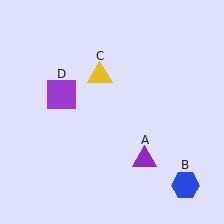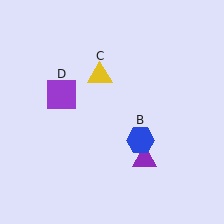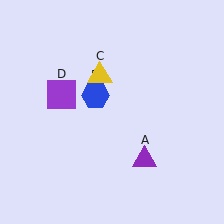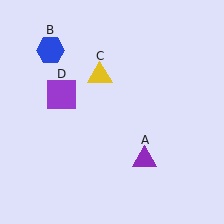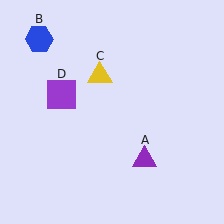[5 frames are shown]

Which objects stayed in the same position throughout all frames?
Purple triangle (object A) and yellow triangle (object C) and purple square (object D) remained stationary.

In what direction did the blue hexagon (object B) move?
The blue hexagon (object B) moved up and to the left.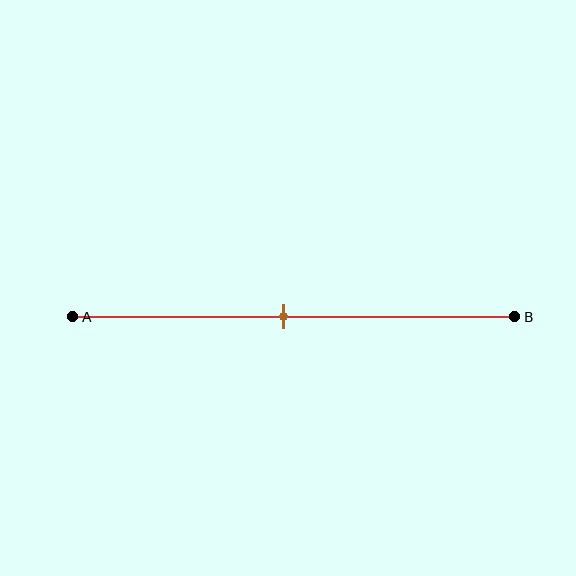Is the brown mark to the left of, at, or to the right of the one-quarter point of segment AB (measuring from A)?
The brown mark is to the right of the one-quarter point of segment AB.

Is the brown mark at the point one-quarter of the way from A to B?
No, the mark is at about 50% from A, not at the 25% one-quarter point.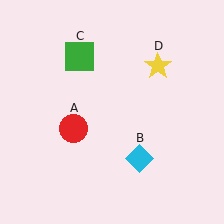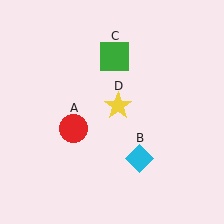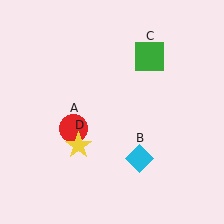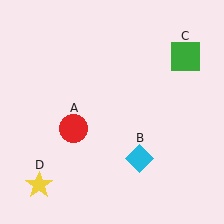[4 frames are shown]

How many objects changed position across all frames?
2 objects changed position: green square (object C), yellow star (object D).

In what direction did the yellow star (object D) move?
The yellow star (object D) moved down and to the left.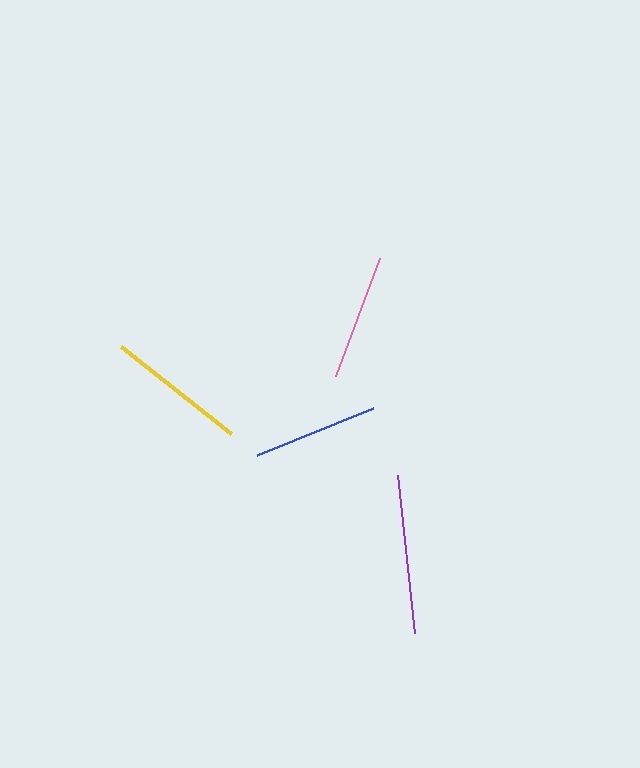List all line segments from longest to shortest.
From longest to shortest: purple, yellow, blue, pink.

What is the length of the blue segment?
The blue segment is approximately 126 pixels long.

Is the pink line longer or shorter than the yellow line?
The yellow line is longer than the pink line.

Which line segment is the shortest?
The pink line is the shortest at approximately 126 pixels.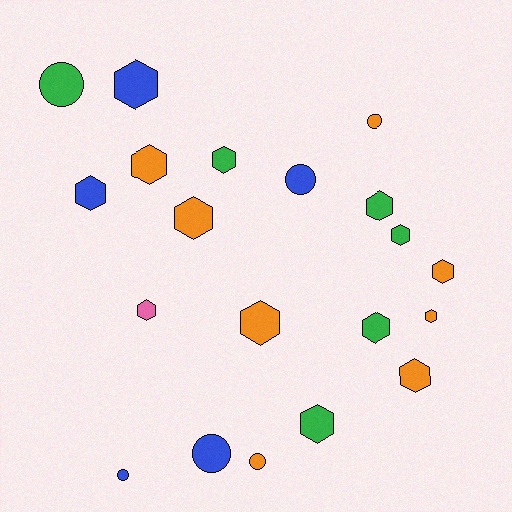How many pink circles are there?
There are no pink circles.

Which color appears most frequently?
Orange, with 8 objects.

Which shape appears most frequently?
Hexagon, with 14 objects.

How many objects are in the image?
There are 20 objects.